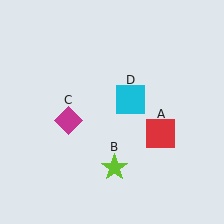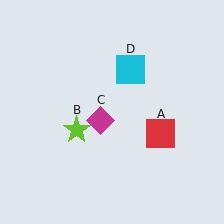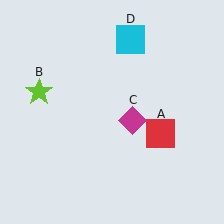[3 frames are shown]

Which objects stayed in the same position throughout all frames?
Red square (object A) remained stationary.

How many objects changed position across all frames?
3 objects changed position: lime star (object B), magenta diamond (object C), cyan square (object D).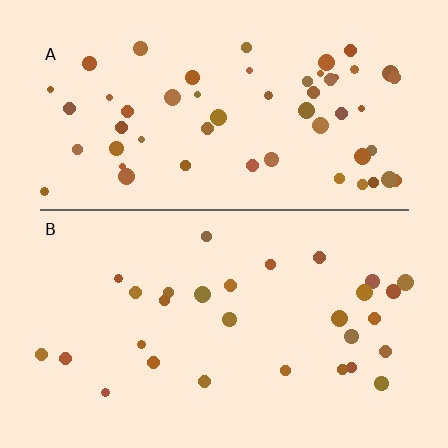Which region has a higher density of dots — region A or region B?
A (the top).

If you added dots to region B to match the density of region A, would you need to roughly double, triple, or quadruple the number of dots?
Approximately double.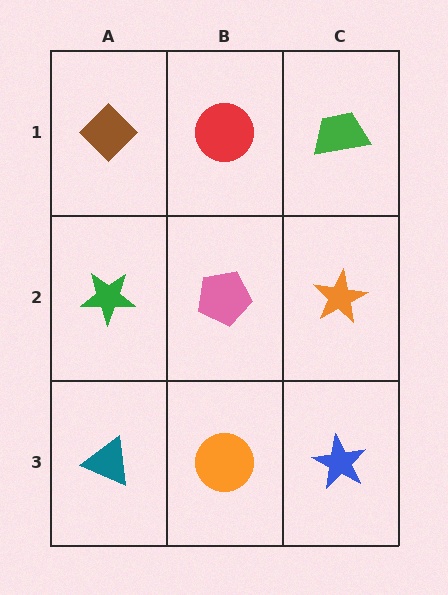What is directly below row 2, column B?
An orange circle.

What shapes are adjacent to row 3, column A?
A green star (row 2, column A), an orange circle (row 3, column B).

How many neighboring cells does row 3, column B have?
3.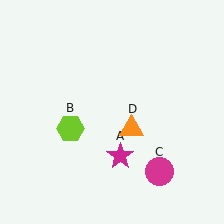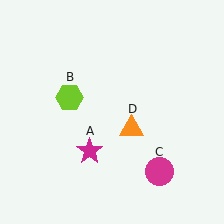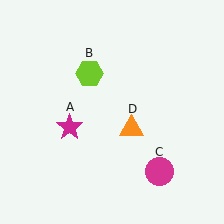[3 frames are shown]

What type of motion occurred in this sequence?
The magenta star (object A), lime hexagon (object B) rotated clockwise around the center of the scene.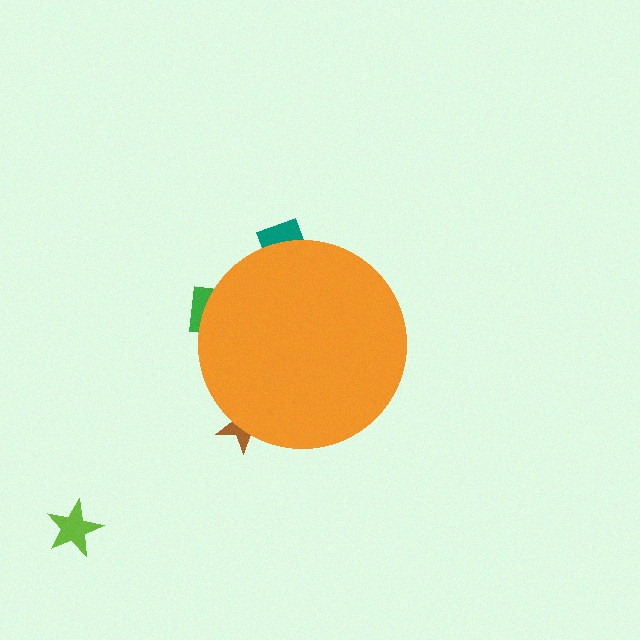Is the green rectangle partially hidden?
Yes, the green rectangle is partially hidden behind the orange circle.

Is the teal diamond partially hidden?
Yes, the teal diamond is partially hidden behind the orange circle.